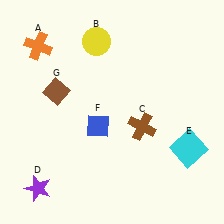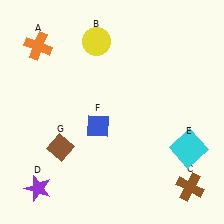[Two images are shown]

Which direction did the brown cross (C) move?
The brown cross (C) moved down.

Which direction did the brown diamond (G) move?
The brown diamond (G) moved down.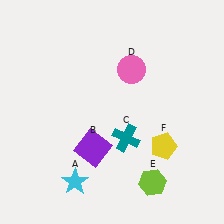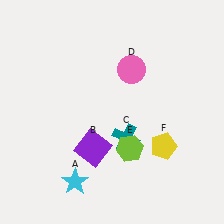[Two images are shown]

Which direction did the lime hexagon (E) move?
The lime hexagon (E) moved up.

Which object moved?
The lime hexagon (E) moved up.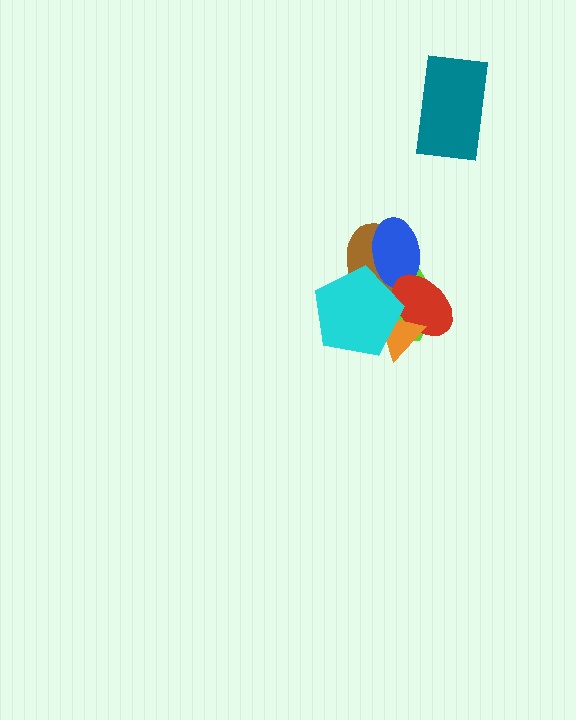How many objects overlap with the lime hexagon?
5 objects overlap with the lime hexagon.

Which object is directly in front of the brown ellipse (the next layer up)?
The blue ellipse is directly in front of the brown ellipse.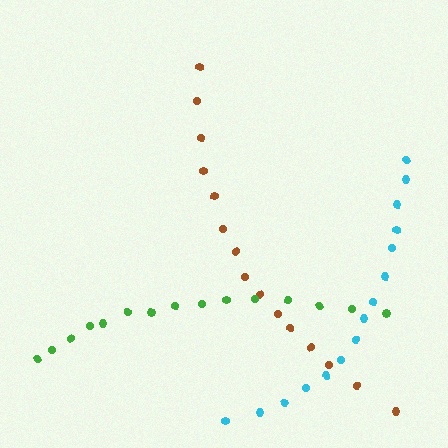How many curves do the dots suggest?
There are 3 distinct paths.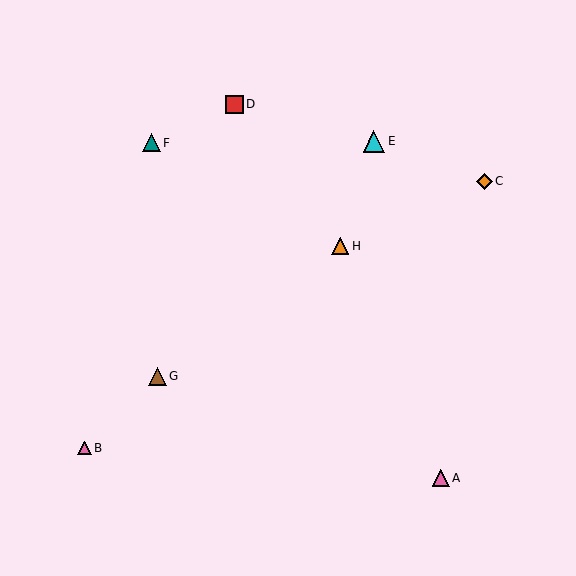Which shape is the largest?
The cyan triangle (labeled E) is the largest.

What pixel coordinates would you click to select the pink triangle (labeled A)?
Click at (441, 478) to select the pink triangle A.